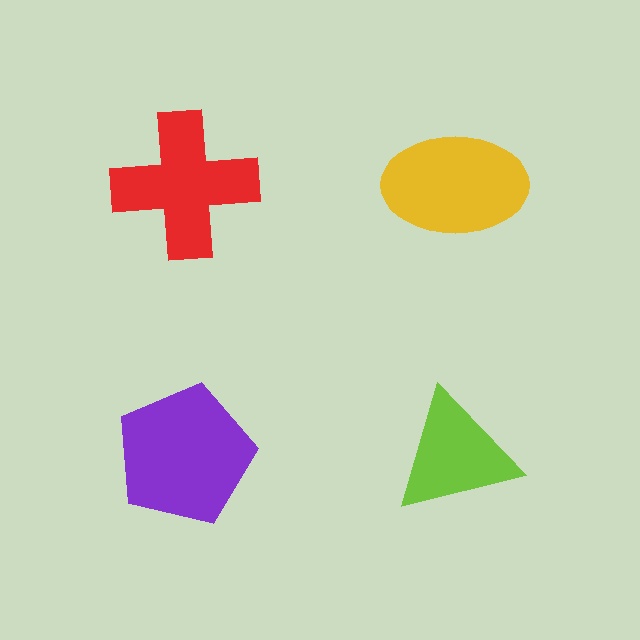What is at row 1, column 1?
A red cross.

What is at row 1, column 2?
A yellow ellipse.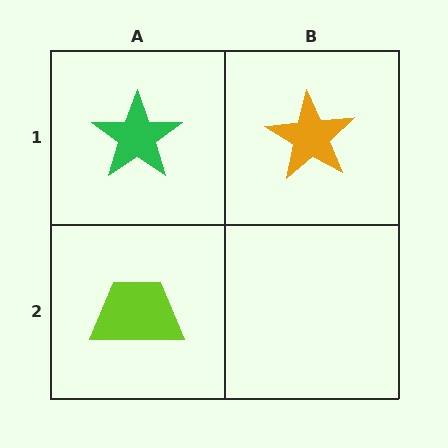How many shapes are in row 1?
2 shapes.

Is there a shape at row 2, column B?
No, that cell is empty.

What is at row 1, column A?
A green star.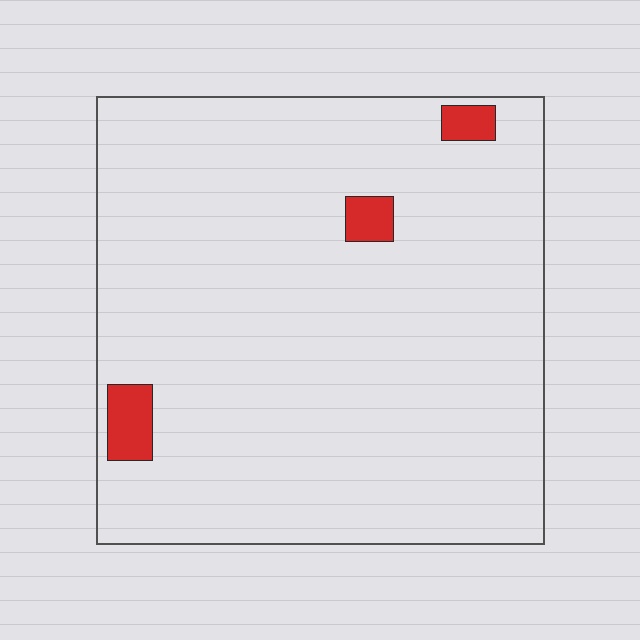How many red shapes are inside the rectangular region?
3.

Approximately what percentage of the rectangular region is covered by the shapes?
Approximately 5%.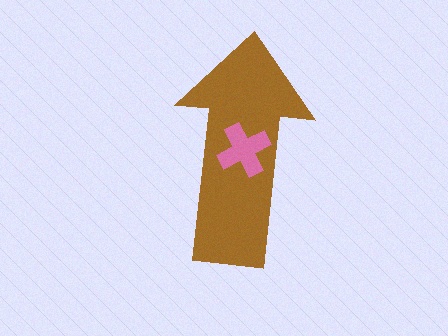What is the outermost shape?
The brown arrow.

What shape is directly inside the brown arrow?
The pink cross.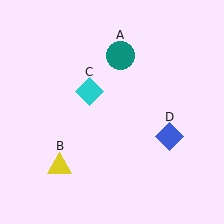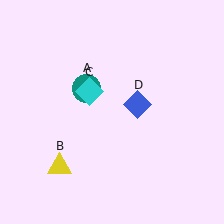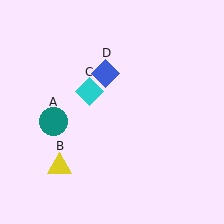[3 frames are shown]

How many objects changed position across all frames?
2 objects changed position: teal circle (object A), blue diamond (object D).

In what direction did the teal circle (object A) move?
The teal circle (object A) moved down and to the left.